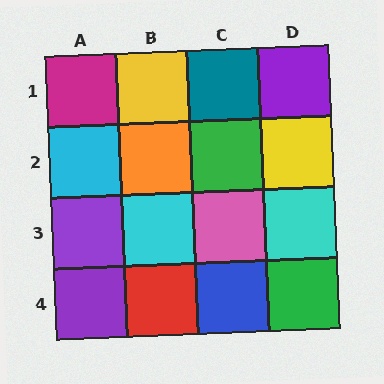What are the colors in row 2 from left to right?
Cyan, orange, green, yellow.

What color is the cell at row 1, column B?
Yellow.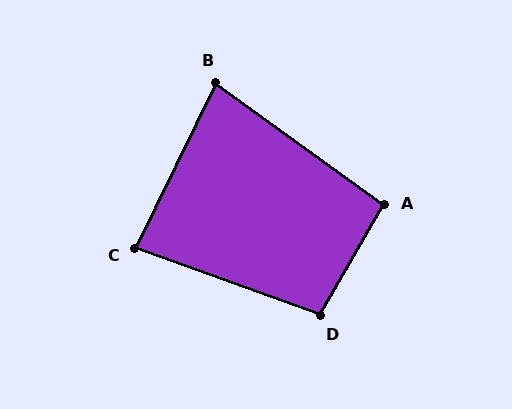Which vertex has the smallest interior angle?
B, at approximately 80 degrees.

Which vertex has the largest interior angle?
D, at approximately 100 degrees.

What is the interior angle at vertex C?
Approximately 84 degrees (acute).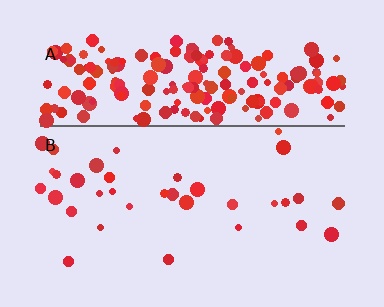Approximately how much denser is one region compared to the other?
Approximately 6.5× — region A over region B.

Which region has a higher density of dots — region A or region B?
A (the top).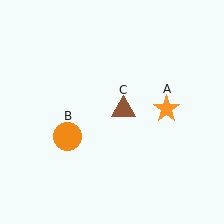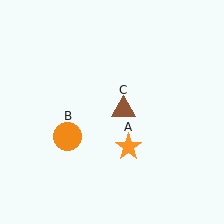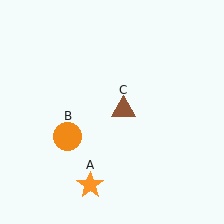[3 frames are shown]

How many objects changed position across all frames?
1 object changed position: orange star (object A).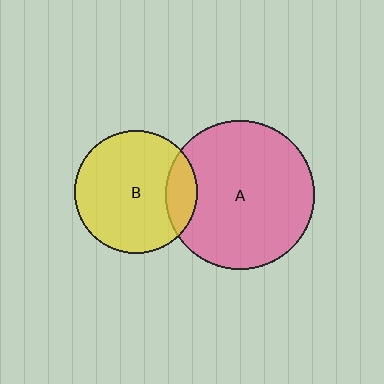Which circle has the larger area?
Circle A (pink).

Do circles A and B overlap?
Yes.